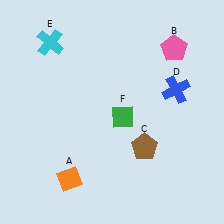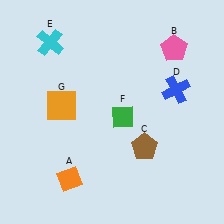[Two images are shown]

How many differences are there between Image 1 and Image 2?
There is 1 difference between the two images.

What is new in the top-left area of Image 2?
An orange square (G) was added in the top-left area of Image 2.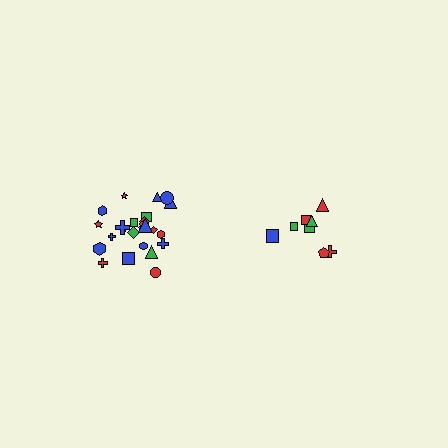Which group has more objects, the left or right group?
The left group.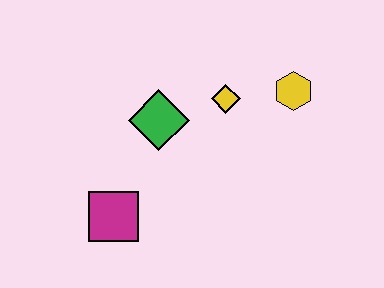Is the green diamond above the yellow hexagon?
No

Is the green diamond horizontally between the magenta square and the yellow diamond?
Yes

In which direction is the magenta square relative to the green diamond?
The magenta square is below the green diamond.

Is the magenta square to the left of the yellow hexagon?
Yes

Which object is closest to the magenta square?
The green diamond is closest to the magenta square.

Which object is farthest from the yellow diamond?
The magenta square is farthest from the yellow diamond.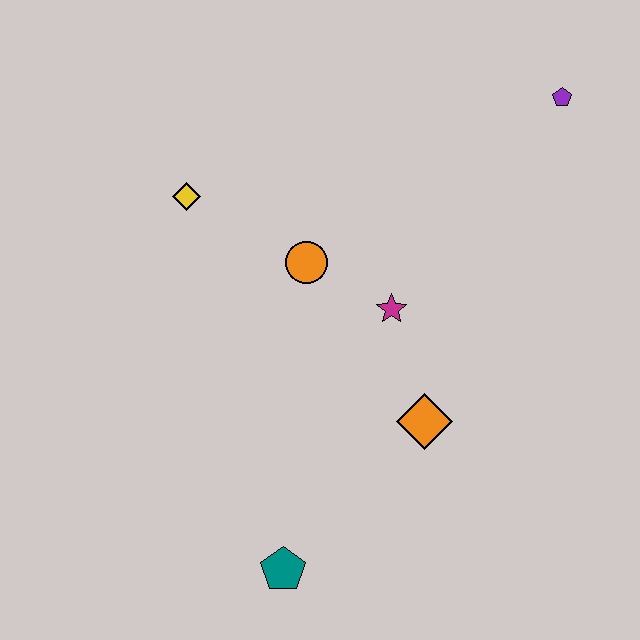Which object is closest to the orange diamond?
The magenta star is closest to the orange diamond.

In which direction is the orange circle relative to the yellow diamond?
The orange circle is to the right of the yellow diamond.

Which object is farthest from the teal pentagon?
The purple pentagon is farthest from the teal pentagon.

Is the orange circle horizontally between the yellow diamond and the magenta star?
Yes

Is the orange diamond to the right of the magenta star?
Yes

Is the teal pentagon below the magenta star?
Yes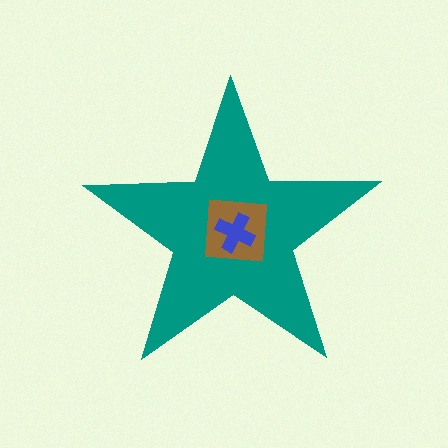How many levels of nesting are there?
3.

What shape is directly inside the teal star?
The brown square.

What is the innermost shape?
The blue cross.